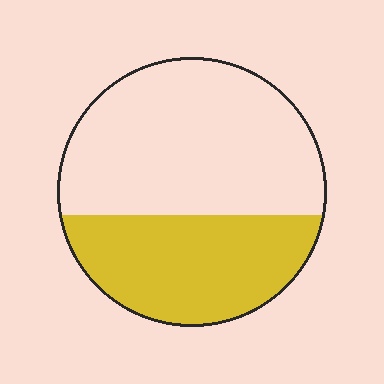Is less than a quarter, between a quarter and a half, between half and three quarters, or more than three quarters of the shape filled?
Between a quarter and a half.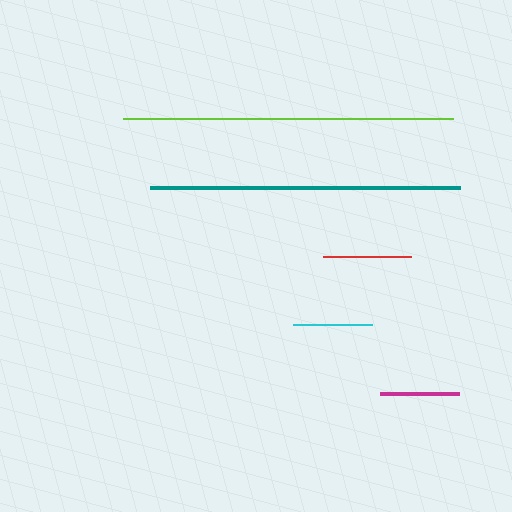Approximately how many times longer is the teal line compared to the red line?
The teal line is approximately 3.5 times the length of the red line.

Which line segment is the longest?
The lime line is the longest at approximately 330 pixels.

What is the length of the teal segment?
The teal segment is approximately 310 pixels long.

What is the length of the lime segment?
The lime segment is approximately 330 pixels long.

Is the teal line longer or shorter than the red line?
The teal line is longer than the red line.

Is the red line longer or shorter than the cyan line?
The red line is longer than the cyan line.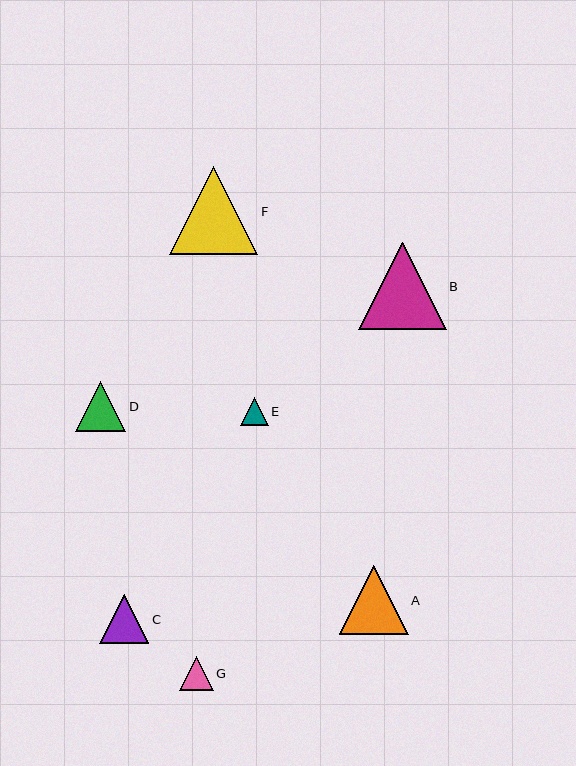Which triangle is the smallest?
Triangle E is the smallest with a size of approximately 28 pixels.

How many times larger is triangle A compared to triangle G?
Triangle A is approximately 2.1 times the size of triangle G.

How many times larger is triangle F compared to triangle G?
Triangle F is approximately 2.6 times the size of triangle G.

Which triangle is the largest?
Triangle F is the largest with a size of approximately 88 pixels.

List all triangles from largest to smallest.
From largest to smallest: F, B, A, D, C, G, E.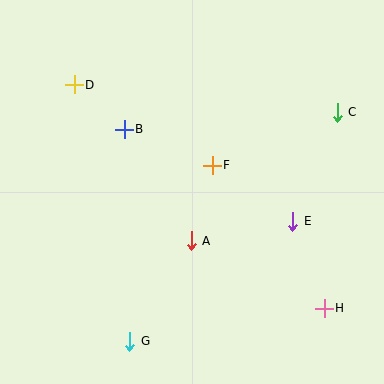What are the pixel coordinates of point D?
Point D is at (74, 85).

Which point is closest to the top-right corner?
Point C is closest to the top-right corner.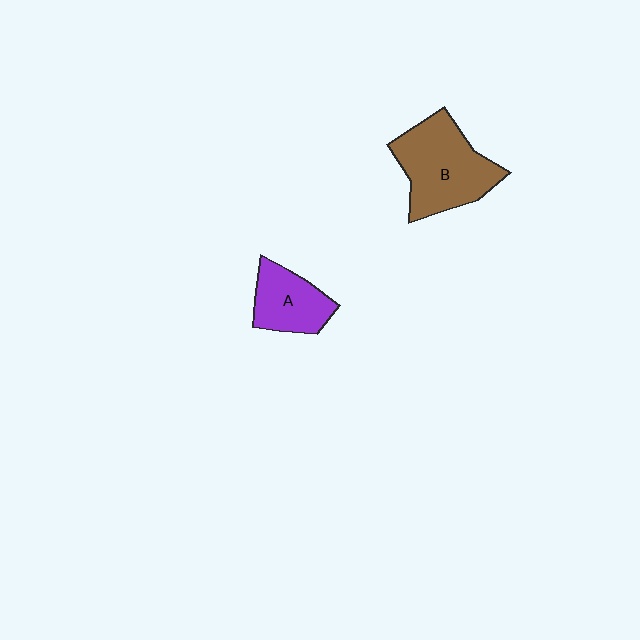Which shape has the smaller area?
Shape A (purple).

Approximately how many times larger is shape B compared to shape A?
Approximately 1.6 times.